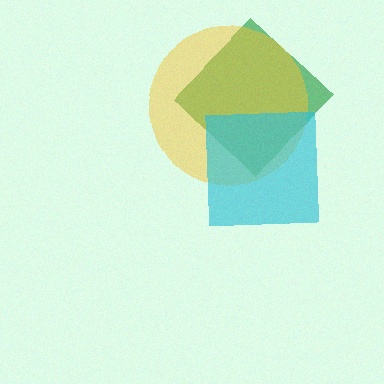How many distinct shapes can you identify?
There are 3 distinct shapes: a green diamond, a yellow circle, a cyan square.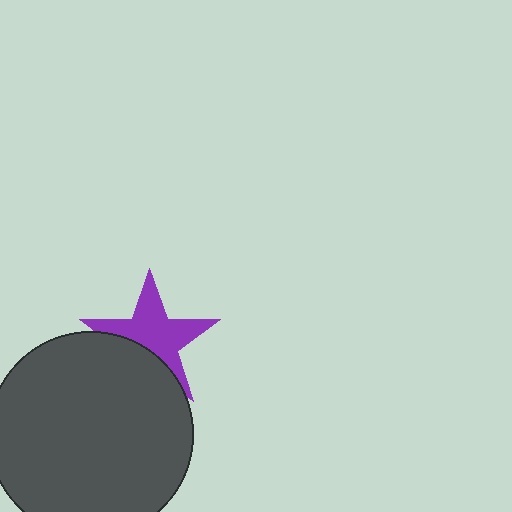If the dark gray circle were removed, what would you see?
You would see the complete purple star.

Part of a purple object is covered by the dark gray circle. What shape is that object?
It is a star.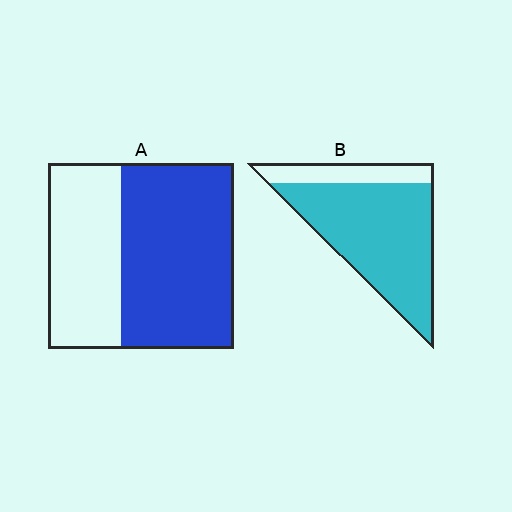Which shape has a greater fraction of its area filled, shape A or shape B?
Shape B.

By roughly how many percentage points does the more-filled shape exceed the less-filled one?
By roughly 20 percentage points (B over A).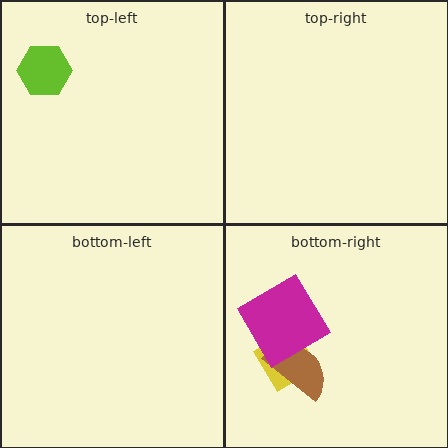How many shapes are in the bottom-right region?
3.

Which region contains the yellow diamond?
The bottom-right region.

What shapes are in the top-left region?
The lime hexagon.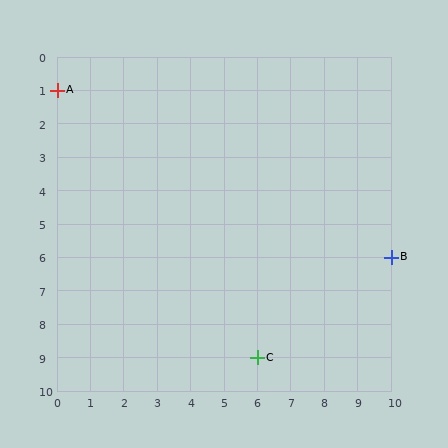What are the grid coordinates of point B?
Point B is at grid coordinates (10, 6).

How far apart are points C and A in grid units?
Points C and A are 6 columns and 8 rows apart (about 10.0 grid units diagonally).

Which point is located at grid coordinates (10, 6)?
Point B is at (10, 6).